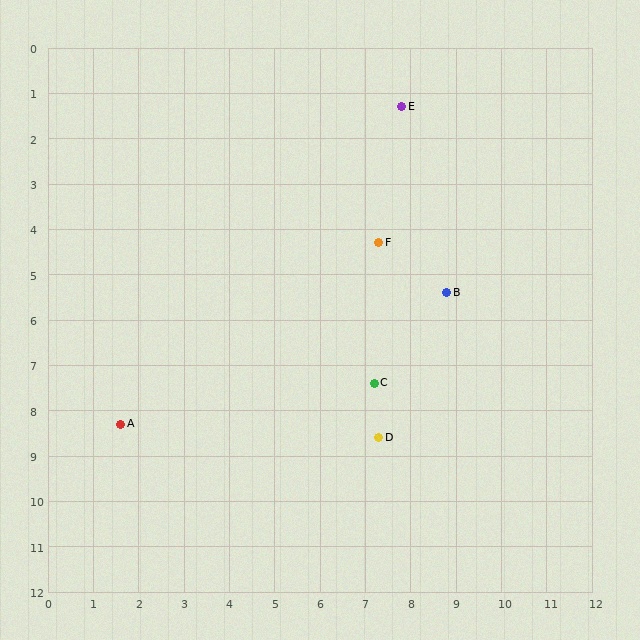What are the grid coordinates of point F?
Point F is at approximately (7.3, 4.3).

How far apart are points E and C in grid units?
Points E and C are about 6.1 grid units apart.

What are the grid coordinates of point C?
Point C is at approximately (7.2, 7.4).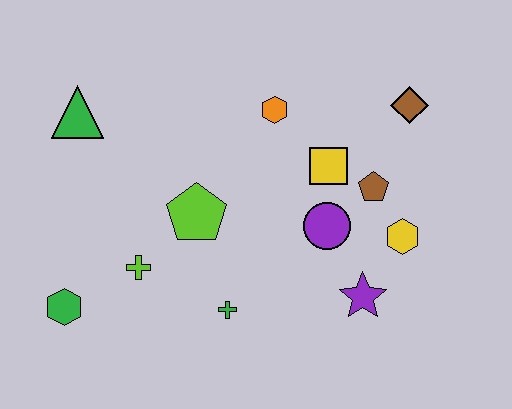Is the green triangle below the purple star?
No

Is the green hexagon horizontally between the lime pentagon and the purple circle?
No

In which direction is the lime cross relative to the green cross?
The lime cross is to the left of the green cross.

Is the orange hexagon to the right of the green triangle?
Yes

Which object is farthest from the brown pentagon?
The green hexagon is farthest from the brown pentagon.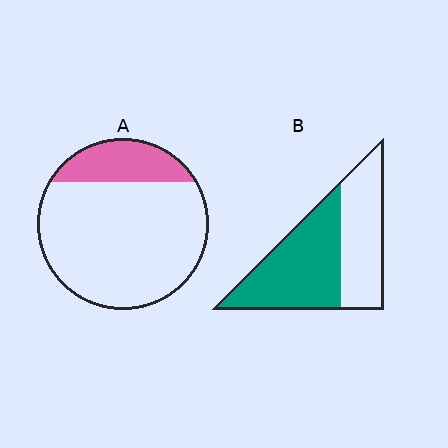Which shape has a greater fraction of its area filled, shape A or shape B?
Shape B.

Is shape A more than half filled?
No.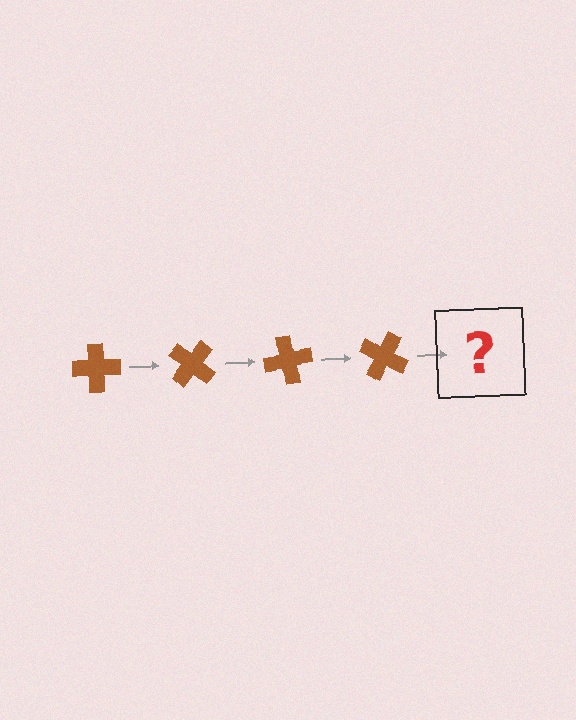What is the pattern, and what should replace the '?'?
The pattern is that the cross rotates 40 degrees each step. The '?' should be a brown cross rotated 160 degrees.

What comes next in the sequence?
The next element should be a brown cross rotated 160 degrees.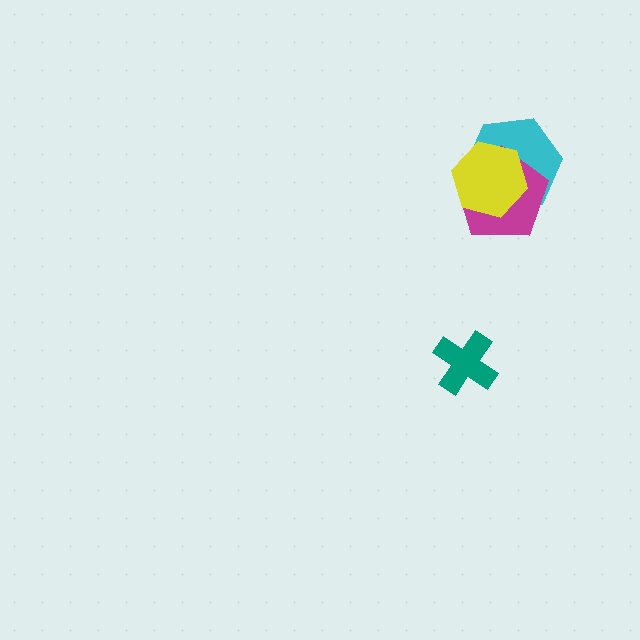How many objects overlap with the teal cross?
0 objects overlap with the teal cross.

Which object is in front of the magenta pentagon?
The yellow hexagon is in front of the magenta pentagon.